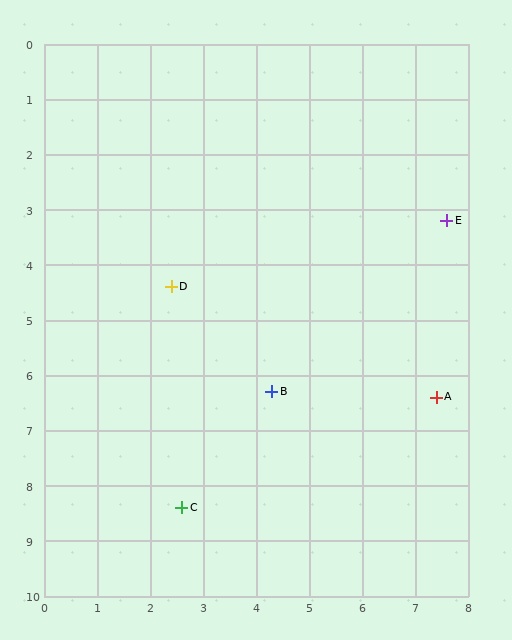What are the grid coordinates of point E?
Point E is at approximately (7.6, 3.2).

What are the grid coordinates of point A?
Point A is at approximately (7.4, 6.4).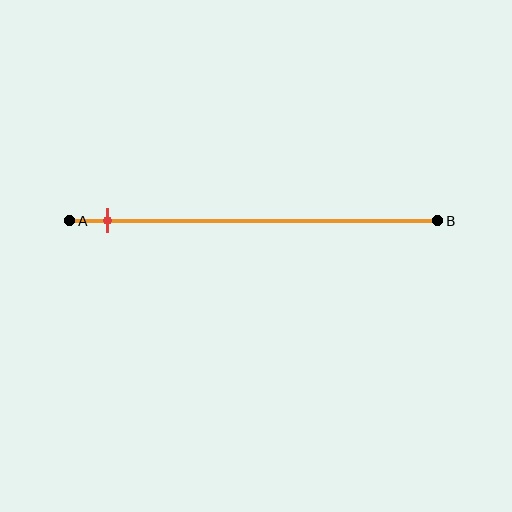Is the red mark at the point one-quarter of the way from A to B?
No, the mark is at about 10% from A, not at the 25% one-quarter point.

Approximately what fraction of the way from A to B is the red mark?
The red mark is approximately 10% of the way from A to B.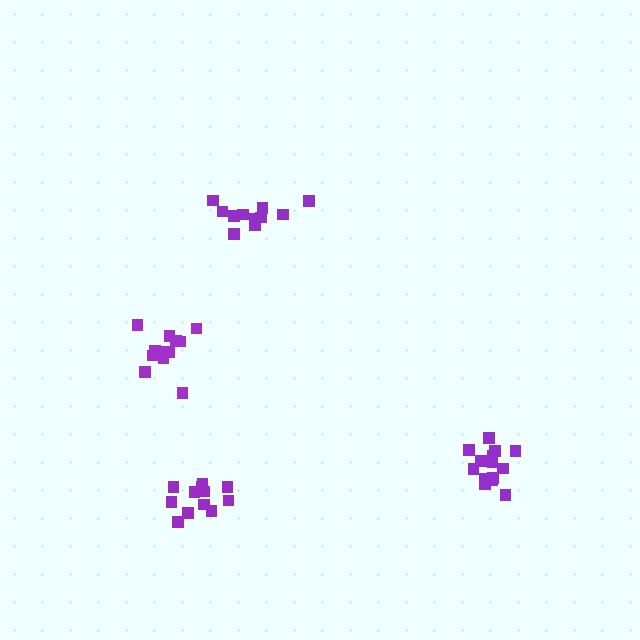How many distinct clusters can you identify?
There are 4 distinct clusters.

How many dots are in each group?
Group 1: 11 dots, Group 2: 13 dots, Group 3: 12 dots, Group 4: 14 dots (50 total).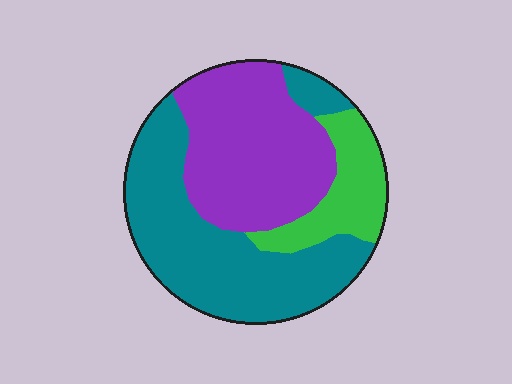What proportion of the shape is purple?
Purple covers about 40% of the shape.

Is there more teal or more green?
Teal.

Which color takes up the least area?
Green, at roughly 15%.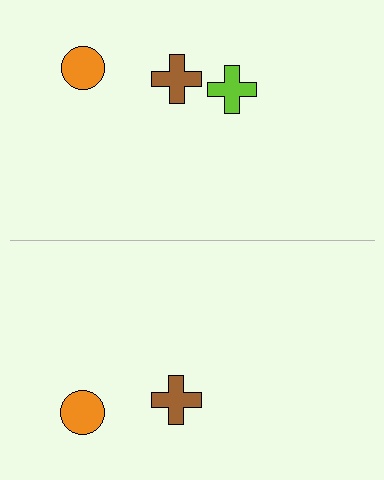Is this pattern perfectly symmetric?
No, the pattern is not perfectly symmetric. A lime cross is missing from the bottom side.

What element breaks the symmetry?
A lime cross is missing from the bottom side.